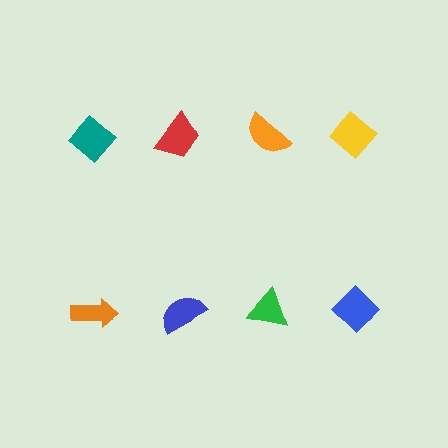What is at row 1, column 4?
A yellow diamond.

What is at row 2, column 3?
A green triangle.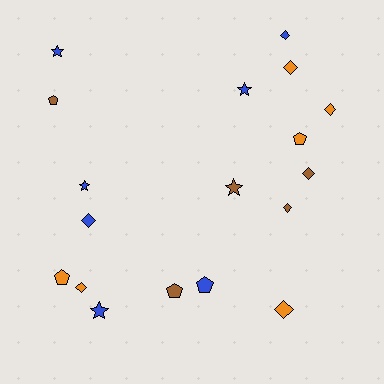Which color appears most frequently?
Blue, with 7 objects.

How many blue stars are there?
There are 4 blue stars.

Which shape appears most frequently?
Diamond, with 8 objects.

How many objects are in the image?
There are 18 objects.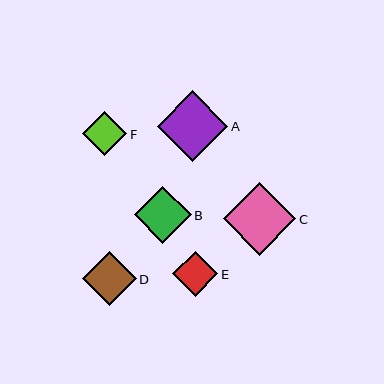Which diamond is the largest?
Diamond C is the largest with a size of approximately 73 pixels.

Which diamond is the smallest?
Diamond F is the smallest with a size of approximately 44 pixels.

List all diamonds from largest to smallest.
From largest to smallest: C, A, B, D, E, F.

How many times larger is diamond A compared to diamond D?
Diamond A is approximately 1.3 times the size of diamond D.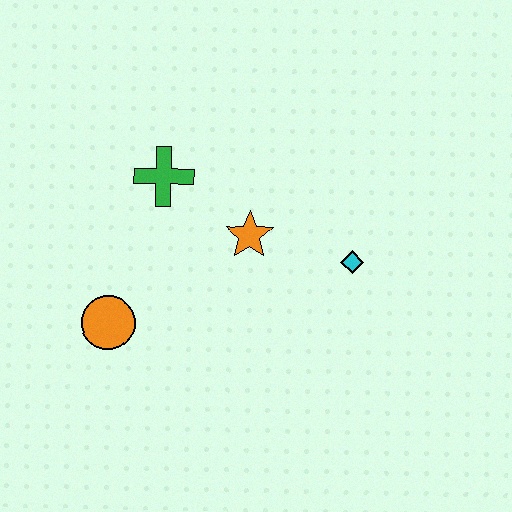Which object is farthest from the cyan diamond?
The orange circle is farthest from the cyan diamond.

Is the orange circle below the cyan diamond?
Yes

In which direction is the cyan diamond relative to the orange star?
The cyan diamond is to the right of the orange star.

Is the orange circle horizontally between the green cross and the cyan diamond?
No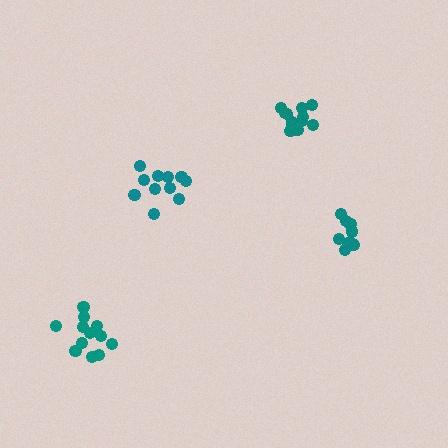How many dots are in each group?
Group 1: 9 dots, Group 2: 14 dots, Group 3: 11 dots, Group 4: 12 dots (46 total).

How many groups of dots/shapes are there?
There are 4 groups.